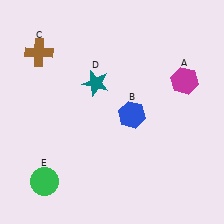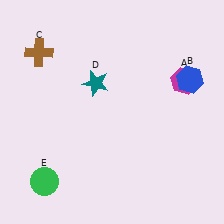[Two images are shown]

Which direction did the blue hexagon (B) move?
The blue hexagon (B) moved right.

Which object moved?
The blue hexagon (B) moved right.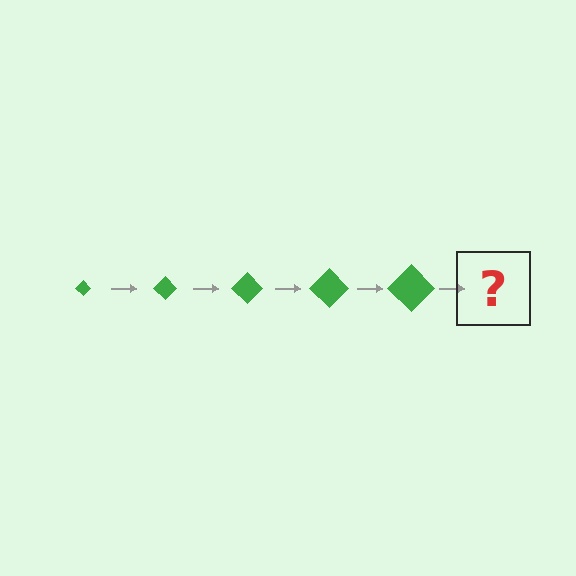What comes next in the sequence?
The next element should be a green diamond, larger than the previous one.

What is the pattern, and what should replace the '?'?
The pattern is that the diamond gets progressively larger each step. The '?' should be a green diamond, larger than the previous one.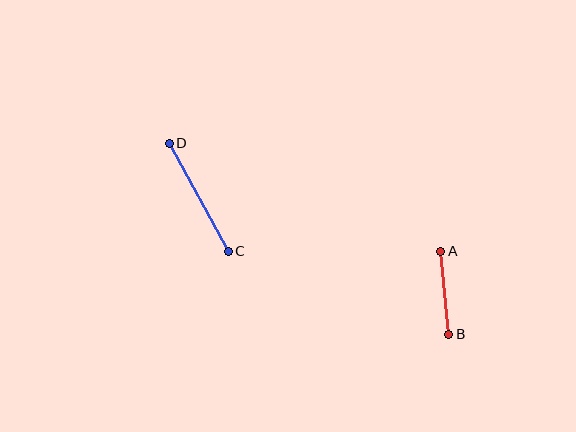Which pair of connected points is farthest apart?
Points C and D are farthest apart.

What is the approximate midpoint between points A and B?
The midpoint is at approximately (445, 293) pixels.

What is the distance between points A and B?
The distance is approximately 83 pixels.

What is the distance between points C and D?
The distance is approximately 123 pixels.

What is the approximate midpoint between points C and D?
The midpoint is at approximately (199, 197) pixels.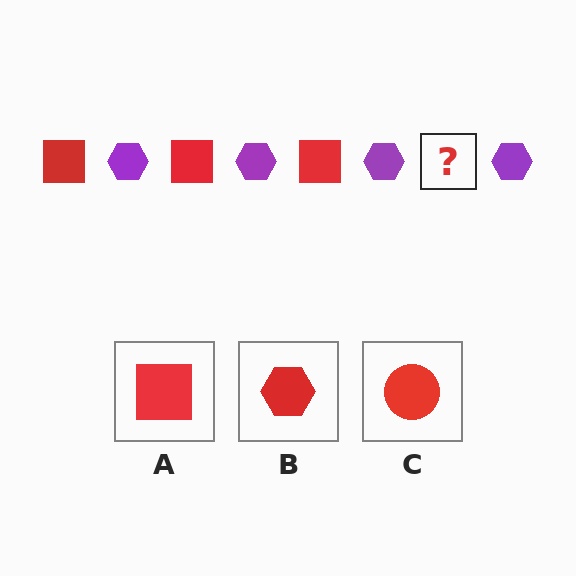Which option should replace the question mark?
Option A.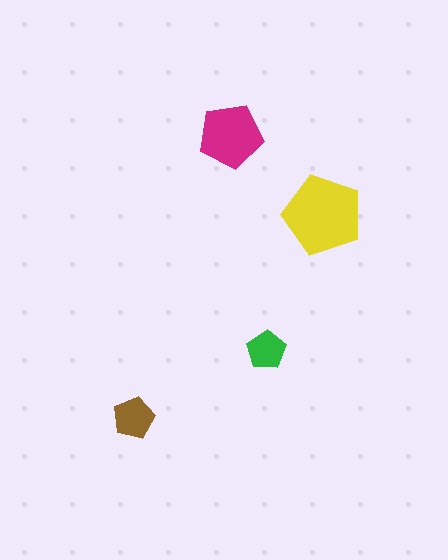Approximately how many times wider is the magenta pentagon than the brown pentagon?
About 1.5 times wider.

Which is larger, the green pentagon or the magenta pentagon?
The magenta one.